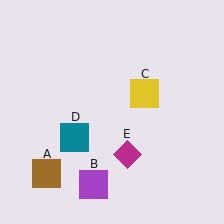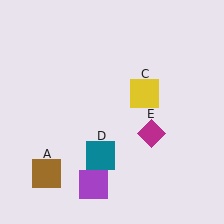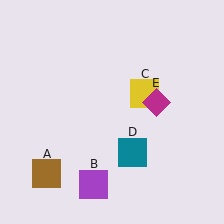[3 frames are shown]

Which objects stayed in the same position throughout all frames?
Brown square (object A) and purple square (object B) and yellow square (object C) remained stationary.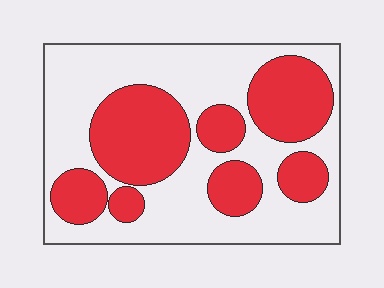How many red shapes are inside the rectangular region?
7.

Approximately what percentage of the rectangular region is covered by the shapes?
Approximately 40%.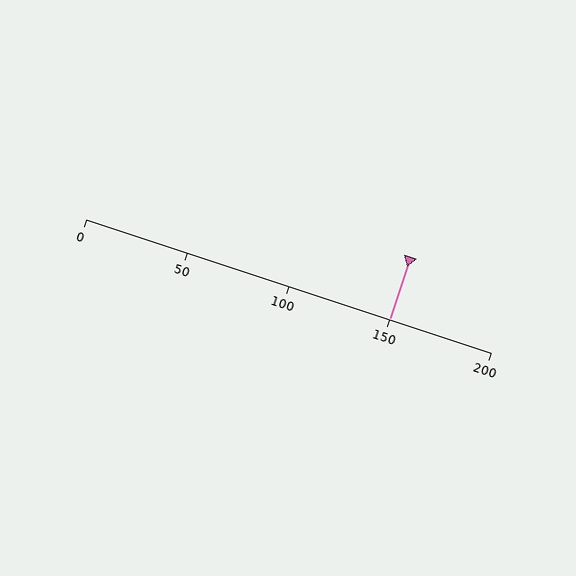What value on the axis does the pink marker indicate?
The marker indicates approximately 150.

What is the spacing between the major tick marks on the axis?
The major ticks are spaced 50 apart.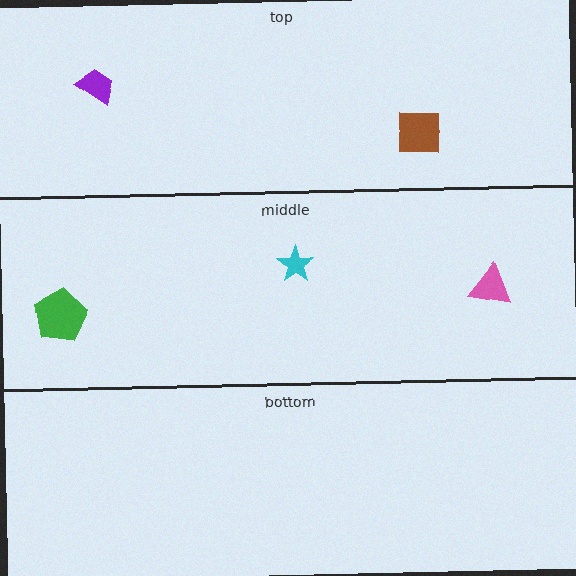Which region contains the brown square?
The top region.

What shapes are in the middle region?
The green pentagon, the cyan star, the pink triangle.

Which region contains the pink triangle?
The middle region.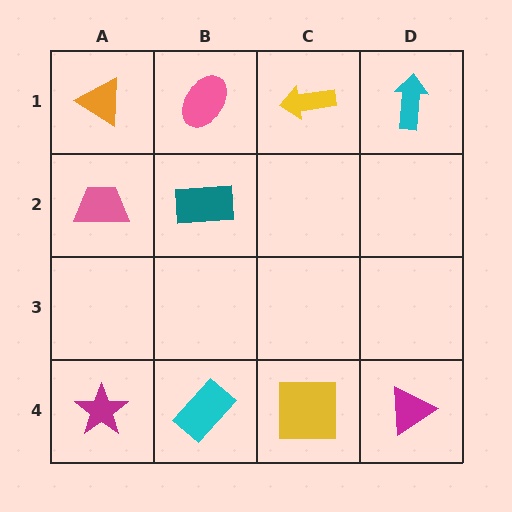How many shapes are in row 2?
2 shapes.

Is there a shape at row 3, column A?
No, that cell is empty.